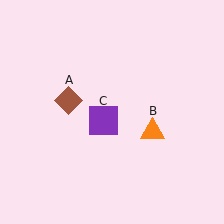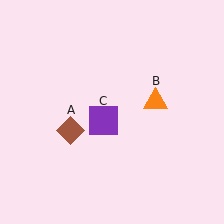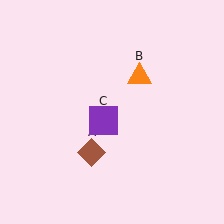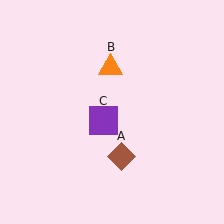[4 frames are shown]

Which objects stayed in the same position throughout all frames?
Purple square (object C) remained stationary.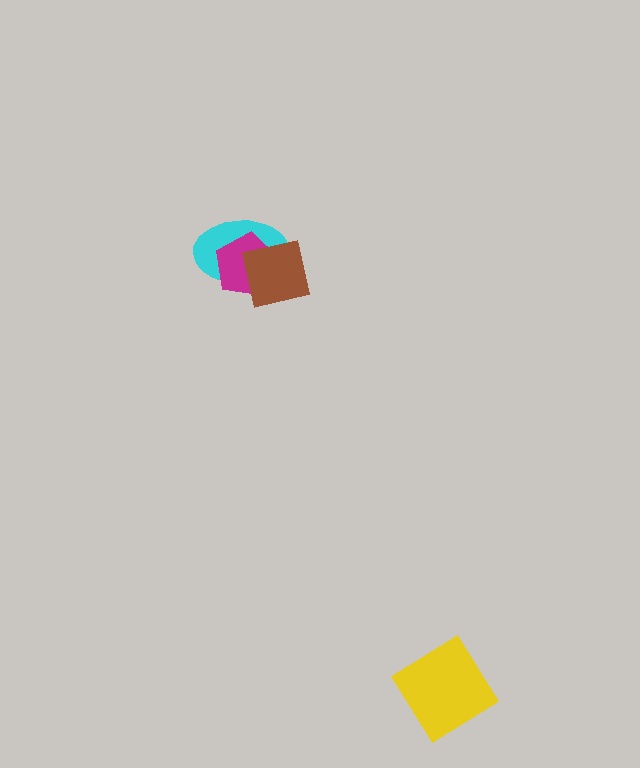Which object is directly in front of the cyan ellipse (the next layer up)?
The magenta pentagon is directly in front of the cyan ellipse.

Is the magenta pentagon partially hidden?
Yes, it is partially covered by another shape.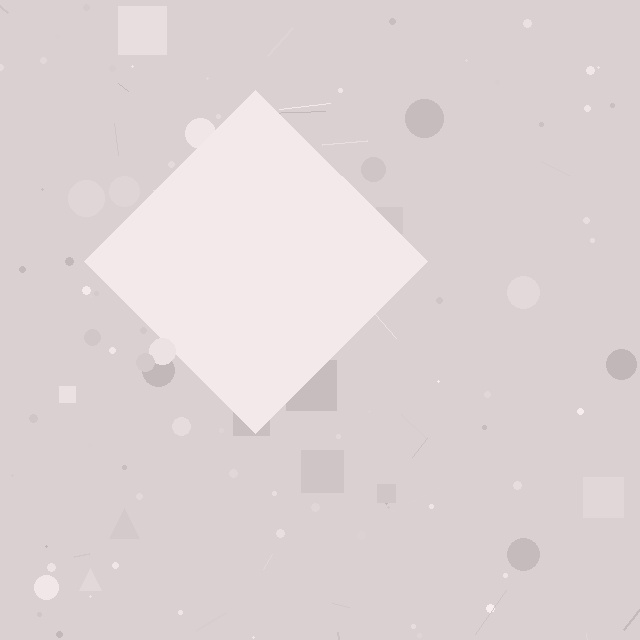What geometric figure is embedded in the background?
A diamond is embedded in the background.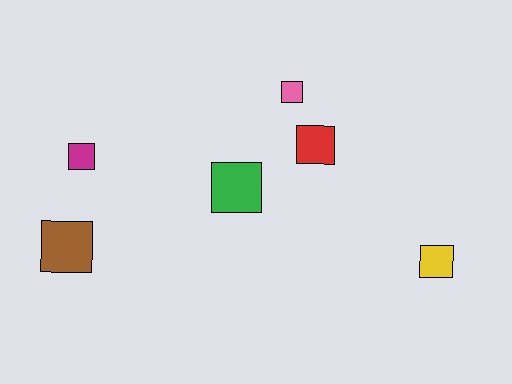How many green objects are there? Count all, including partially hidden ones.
There is 1 green object.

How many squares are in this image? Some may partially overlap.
There are 6 squares.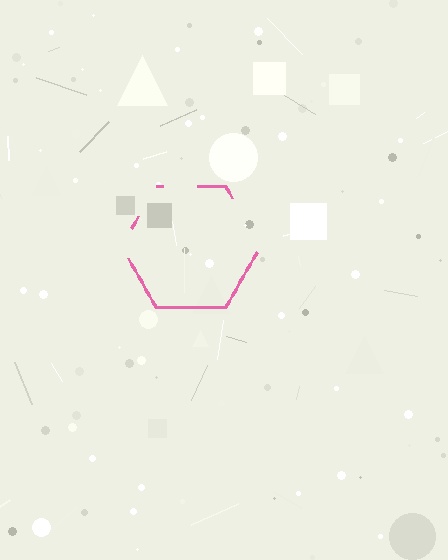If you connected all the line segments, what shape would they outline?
They would outline a hexagon.